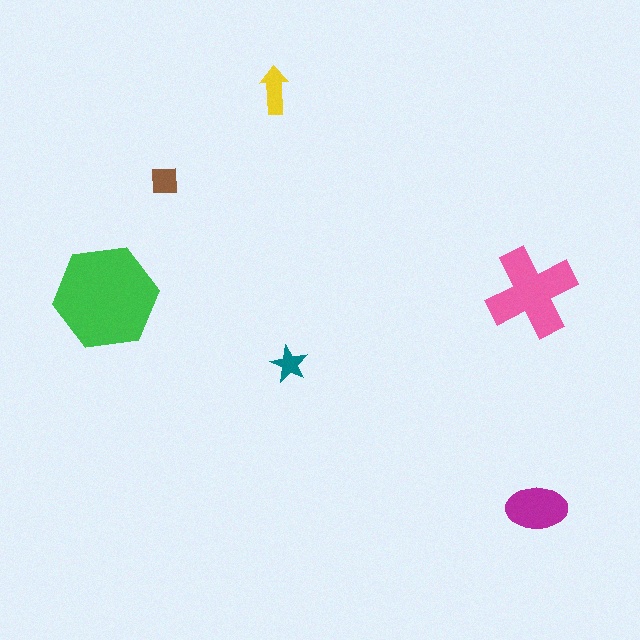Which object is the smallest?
The teal star.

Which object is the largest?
The green hexagon.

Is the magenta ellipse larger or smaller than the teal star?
Larger.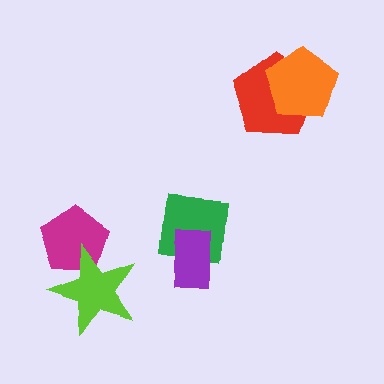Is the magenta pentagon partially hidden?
Yes, it is partially covered by another shape.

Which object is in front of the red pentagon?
The orange pentagon is in front of the red pentagon.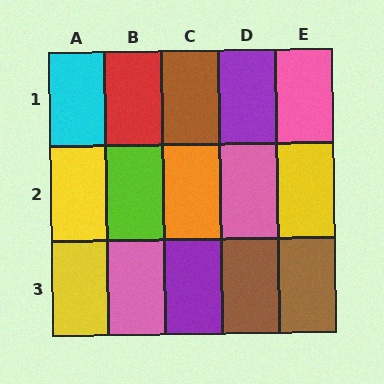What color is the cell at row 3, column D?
Brown.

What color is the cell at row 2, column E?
Yellow.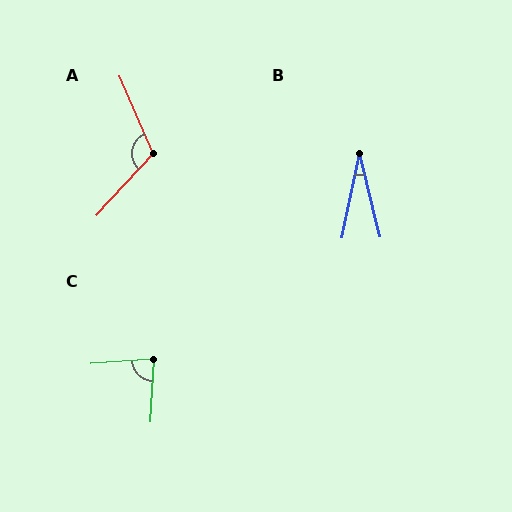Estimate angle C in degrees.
Approximately 82 degrees.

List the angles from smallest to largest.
B (26°), C (82°), A (114°).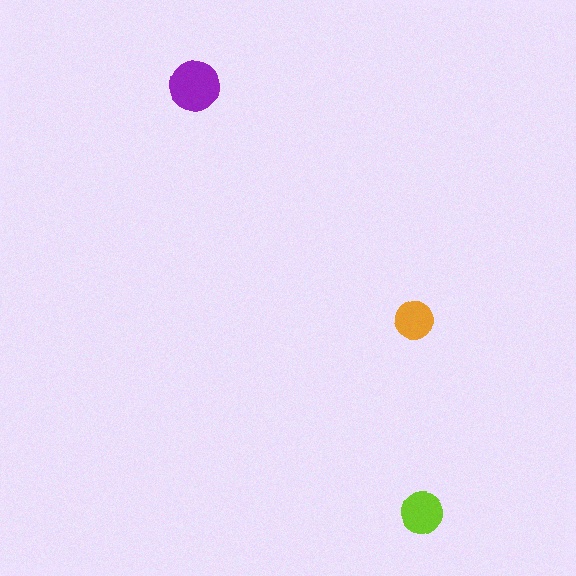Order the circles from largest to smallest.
the purple one, the lime one, the orange one.